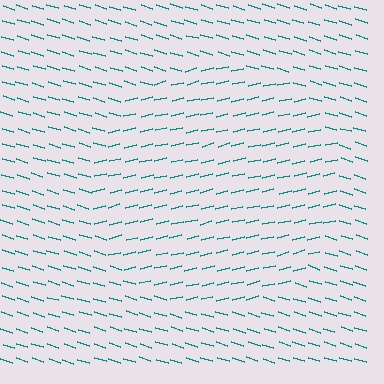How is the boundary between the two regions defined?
The boundary is defined purely by a change in line orientation (approximately 30 degrees difference). All lines are the same color and thickness.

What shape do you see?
I see a circle.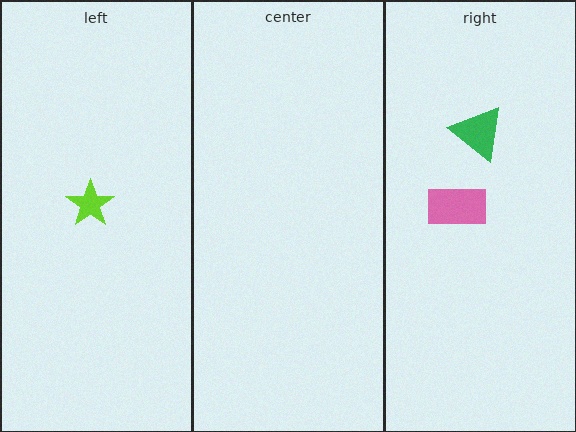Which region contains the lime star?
The left region.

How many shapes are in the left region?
1.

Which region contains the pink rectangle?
The right region.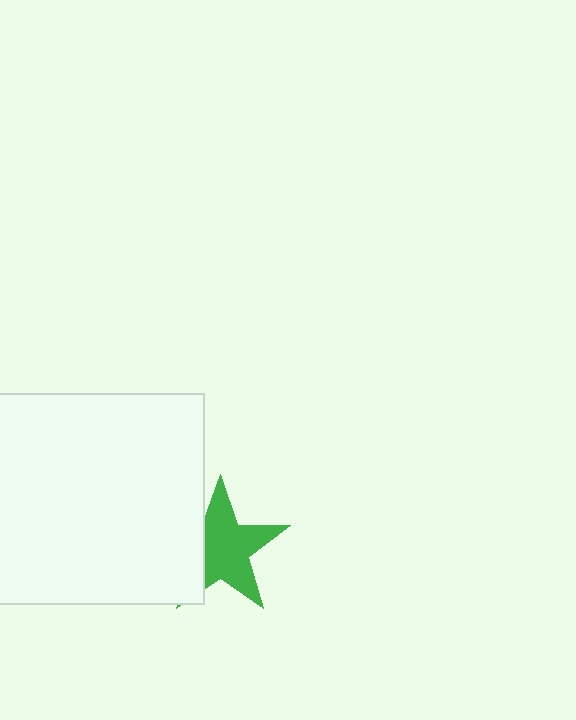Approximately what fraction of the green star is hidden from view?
Roughly 30% of the green star is hidden behind the white square.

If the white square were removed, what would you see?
You would see the complete green star.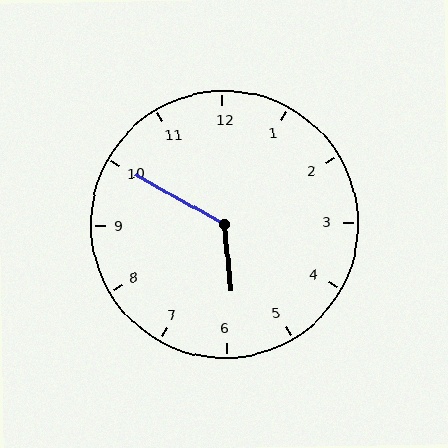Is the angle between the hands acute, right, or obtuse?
It is obtuse.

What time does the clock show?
5:50.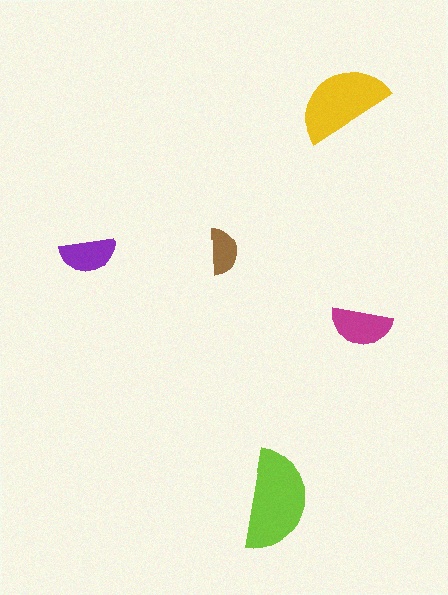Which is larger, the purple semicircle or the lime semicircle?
The lime one.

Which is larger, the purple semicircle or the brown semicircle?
The purple one.